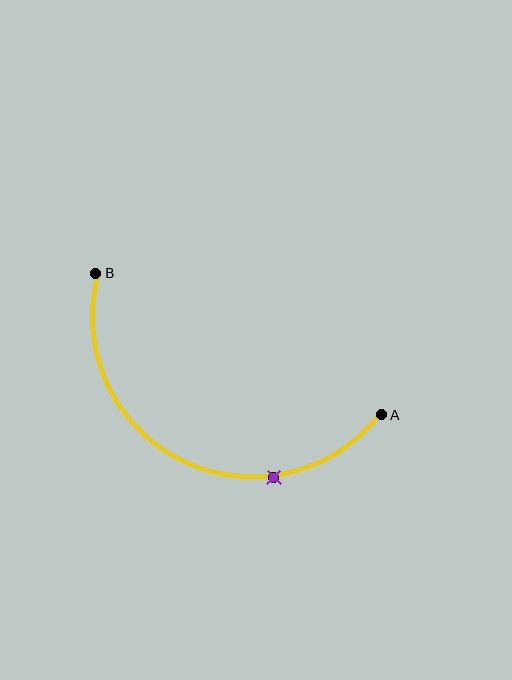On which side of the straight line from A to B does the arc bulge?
The arc bulges below the straight line connecting A and B.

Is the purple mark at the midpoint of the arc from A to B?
No. The purple mark lies on the arc but is closer to endpoint A. The arc midpoint would be at the point on the curve equidistant along the arc from both A and B.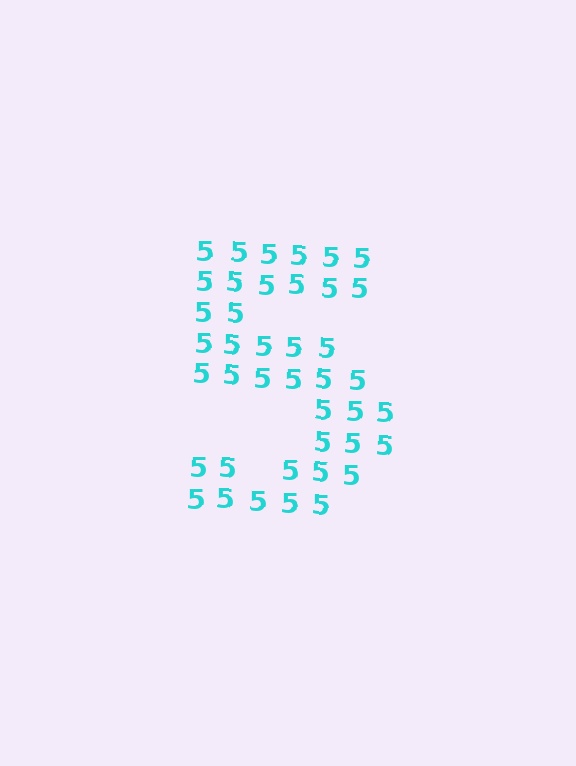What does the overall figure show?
The overall figure shows the digit 5.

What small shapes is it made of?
It is made of small digit 5's.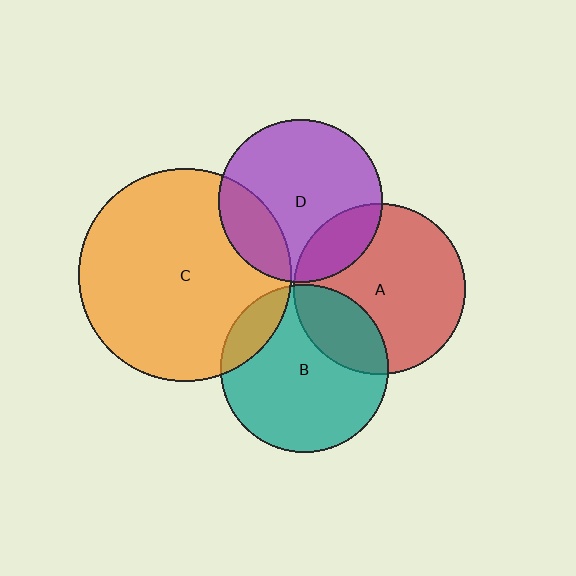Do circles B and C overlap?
Yes.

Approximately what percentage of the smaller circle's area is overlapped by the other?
Approximately 15%.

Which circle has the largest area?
Circle C (orange).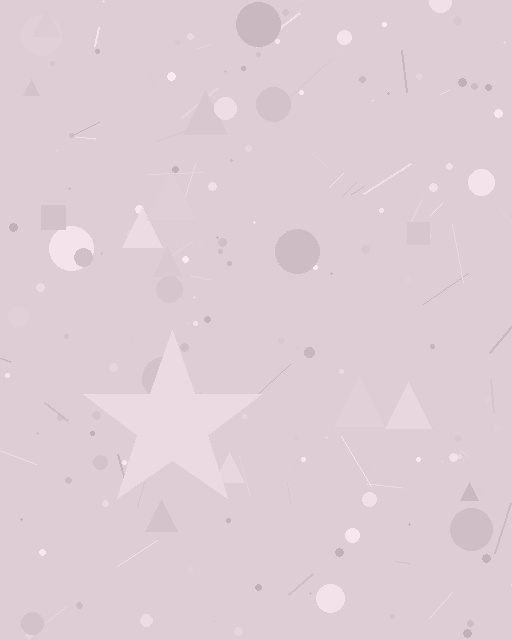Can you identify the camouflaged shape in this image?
The camouflaged shape is a star.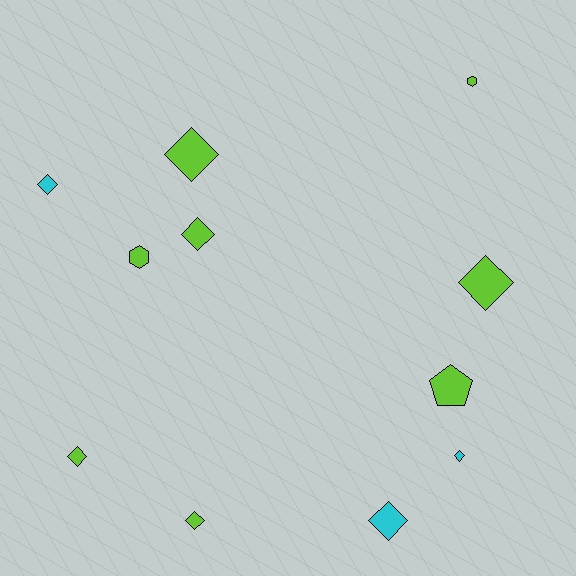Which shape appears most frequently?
Diamond, with 8 objects.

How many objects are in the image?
There are 11 objects.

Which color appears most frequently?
Lime, with 8 objects.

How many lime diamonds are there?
There are 5 lime diamonds.